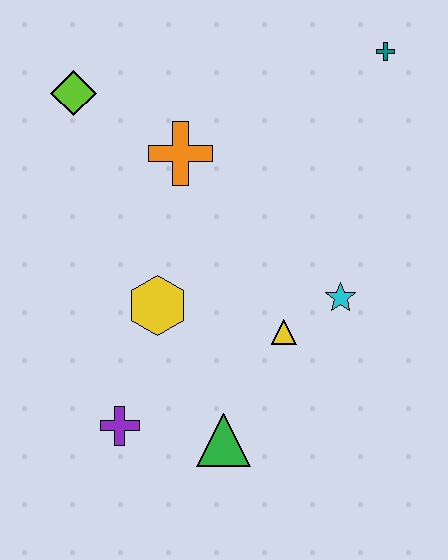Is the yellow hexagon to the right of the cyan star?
No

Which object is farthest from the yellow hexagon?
The teal cross is farthest from the yellow hexagon.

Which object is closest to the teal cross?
The orange cross is closest to the teal cross.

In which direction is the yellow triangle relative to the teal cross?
The yellow triangle is below the teal cross.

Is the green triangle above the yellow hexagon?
No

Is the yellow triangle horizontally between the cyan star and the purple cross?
Yes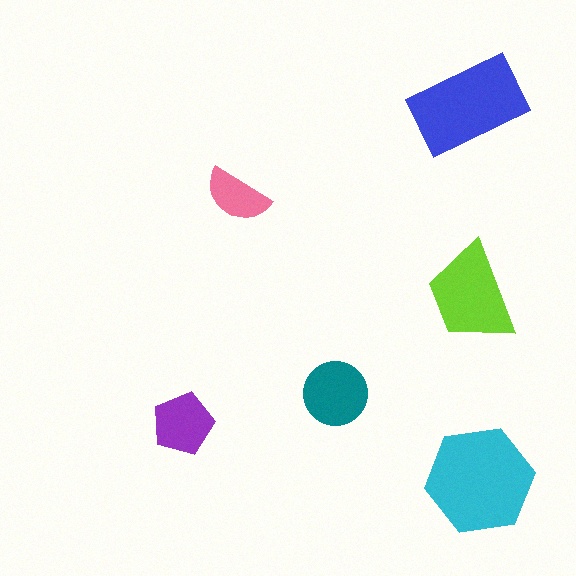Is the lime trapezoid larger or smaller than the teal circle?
Larger.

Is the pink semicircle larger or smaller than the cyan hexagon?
Smaller.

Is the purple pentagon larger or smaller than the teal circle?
Smaller.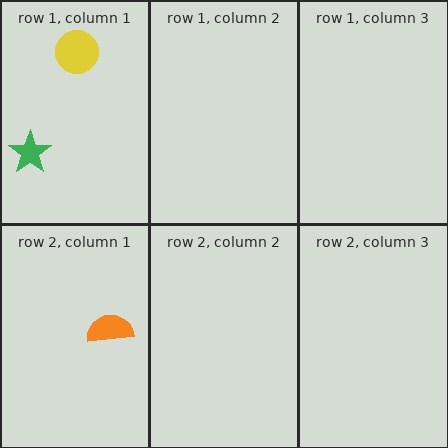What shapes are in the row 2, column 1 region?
The orange semicircle.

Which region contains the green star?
The row 1, column 1 region.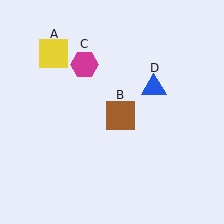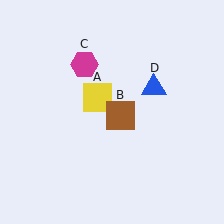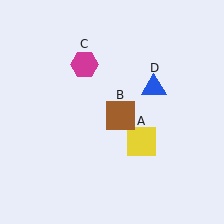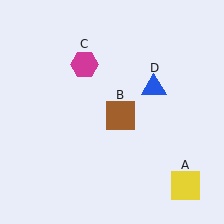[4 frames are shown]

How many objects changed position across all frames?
1 object changed position: yellow square (object A).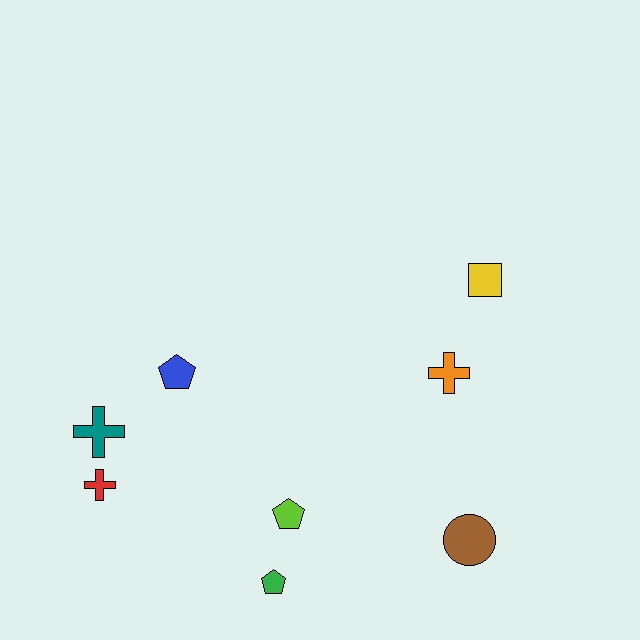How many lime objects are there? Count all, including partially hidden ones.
There is 1 lime object.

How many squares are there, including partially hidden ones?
There is 1 square.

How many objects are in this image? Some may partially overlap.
There are 8 objects.